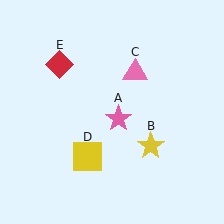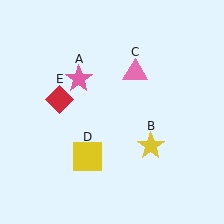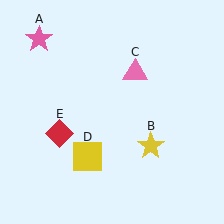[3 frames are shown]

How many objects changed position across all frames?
2 objects changed position: pink star (object A), red diamond (object E).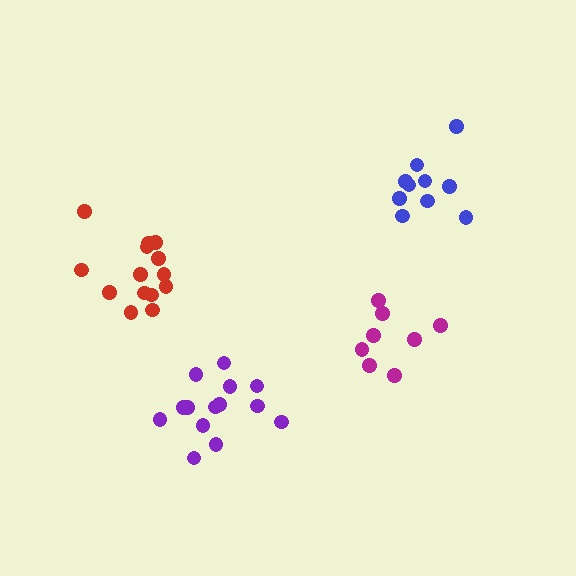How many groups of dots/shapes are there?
There are 4 groups.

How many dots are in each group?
Group 1: 8 dots, Group 2: 14 dots, Group 3: 10 dots, Group 4: 14 dots (46 total).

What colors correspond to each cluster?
The clusters are colored: magenta, purple, blue, red.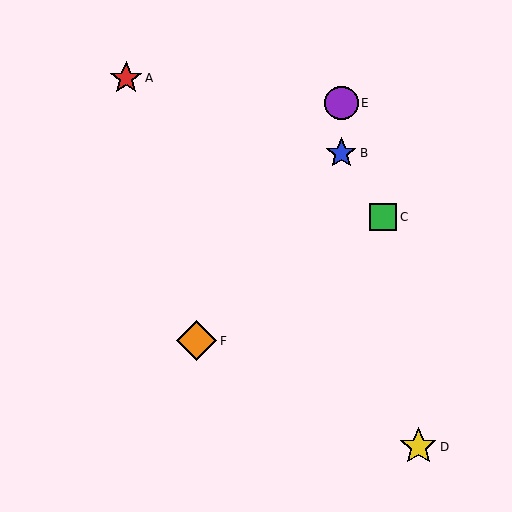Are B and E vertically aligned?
Yes, both are at x≈341.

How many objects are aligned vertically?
2 objects (B, E) are aligned vertically.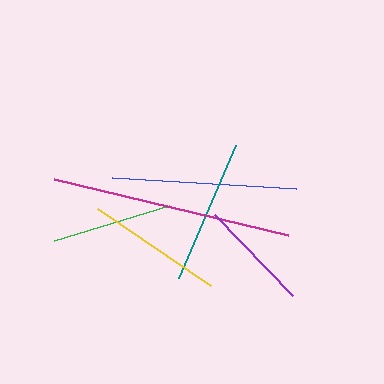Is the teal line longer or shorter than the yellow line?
The teal line is longer than the yellow line.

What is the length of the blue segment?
The blue segment is approximately 184 pixels long.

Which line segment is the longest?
The magenta line is the longest at approximately 241 pixels.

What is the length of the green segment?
The green segment is approximately 121 pixels long.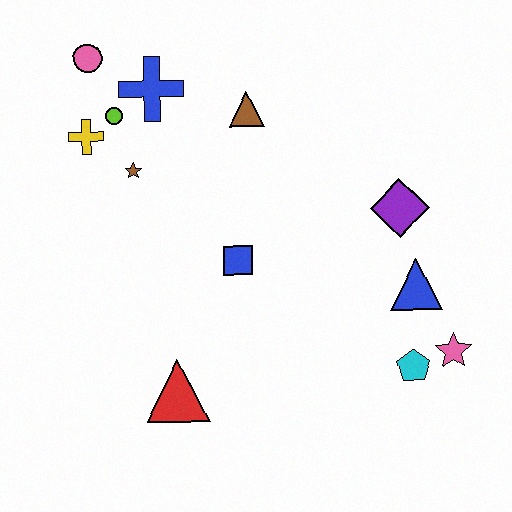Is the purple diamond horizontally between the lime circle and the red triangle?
No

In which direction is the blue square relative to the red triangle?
The blue square is above the red triangle.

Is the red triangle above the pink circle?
No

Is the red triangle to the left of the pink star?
Yes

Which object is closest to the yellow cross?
The lime circle is closest to the yellow cross.